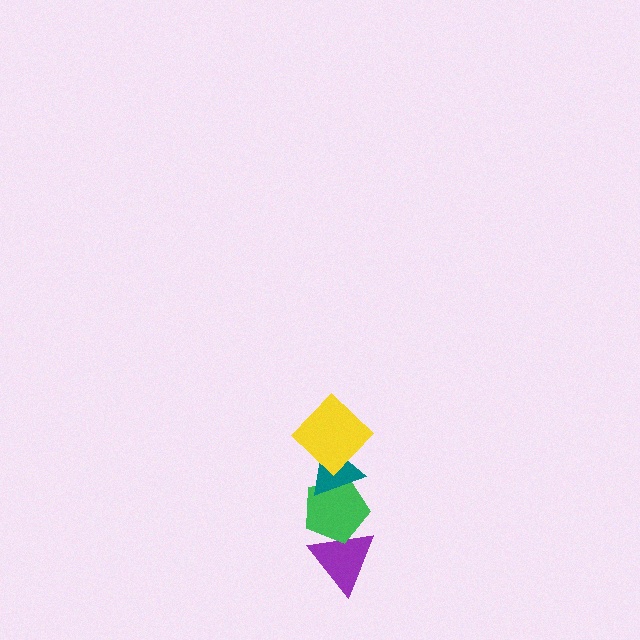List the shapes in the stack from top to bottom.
From top to bottom: the yellow diamond, the teal triangle, the green pentagon, the purple triangle.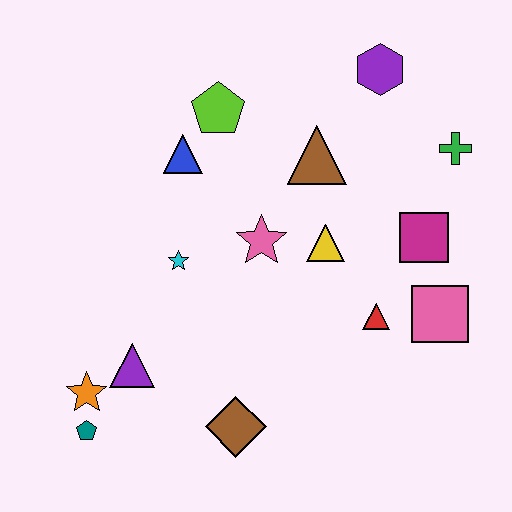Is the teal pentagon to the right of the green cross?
No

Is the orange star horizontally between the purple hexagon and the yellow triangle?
No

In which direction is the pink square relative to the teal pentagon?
The pink square is to the right of the teal pentagon.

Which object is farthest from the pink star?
The teal pentagon is farthest from the pink star.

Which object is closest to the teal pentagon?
The orange star is closest to the teal pentagon.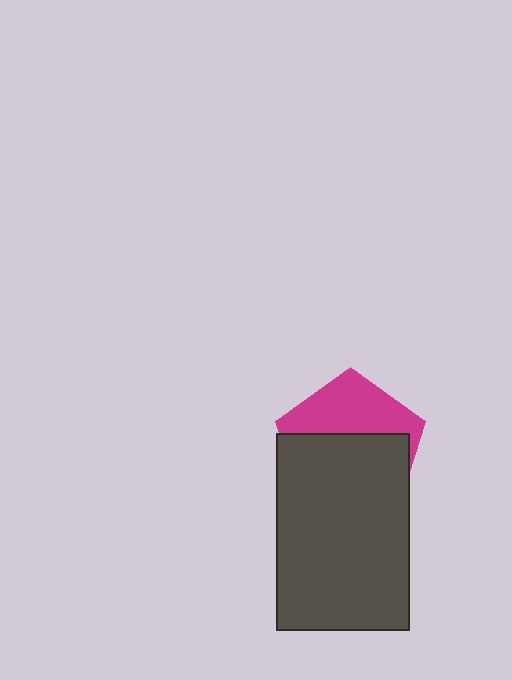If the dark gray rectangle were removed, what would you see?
You would see the complete magenta pentagon.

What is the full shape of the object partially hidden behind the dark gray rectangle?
The partially hidden object is a magenta pentagon.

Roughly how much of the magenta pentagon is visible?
A small part of it is visible (roughly 41%).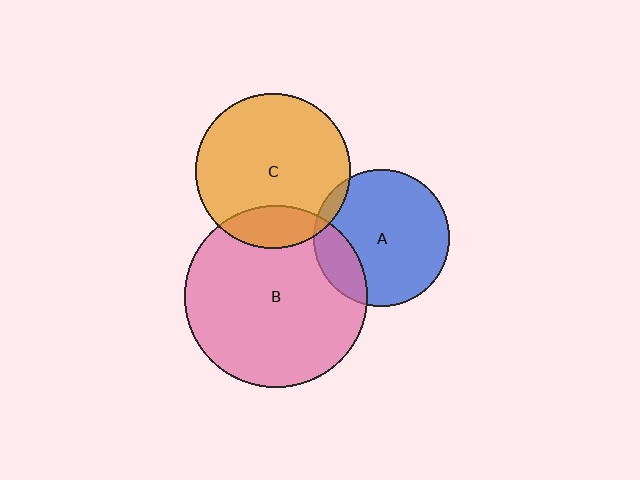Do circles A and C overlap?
Yes.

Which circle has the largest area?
Circle B (pink).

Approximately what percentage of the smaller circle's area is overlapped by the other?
Approximately 5%.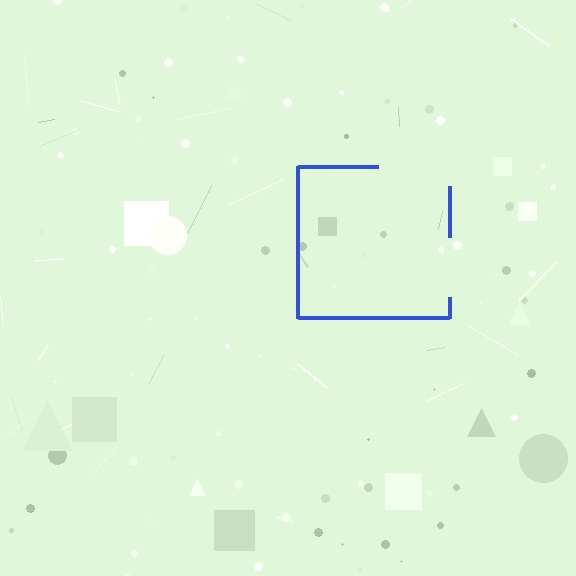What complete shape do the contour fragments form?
The contour fragments form a square.